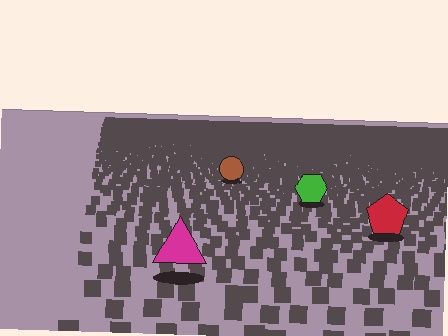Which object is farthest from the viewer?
The brown circle is farthest from the viewer. It appears smaller and the ground texture around it is denser.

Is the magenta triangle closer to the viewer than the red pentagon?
Yes. The magenta triangle is closer — you can tell from the texture gradient: the ground texture is coarser near it.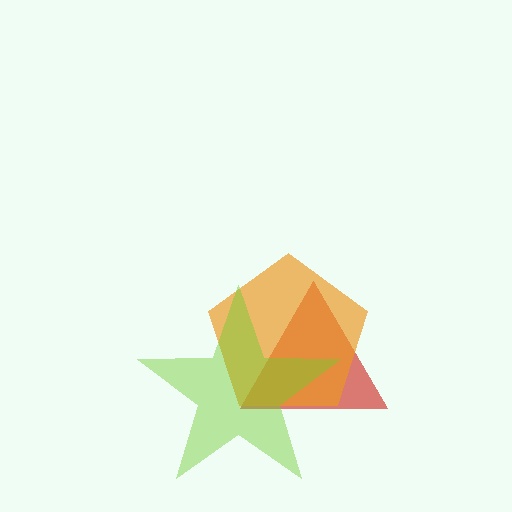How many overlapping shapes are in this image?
There are 3 overlapping shapes in the image.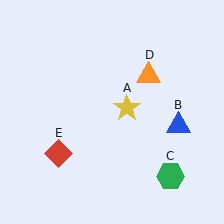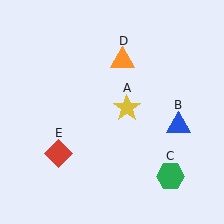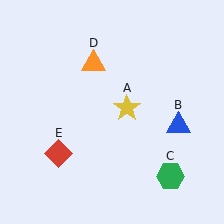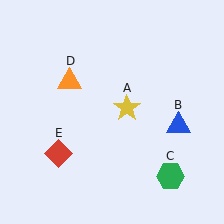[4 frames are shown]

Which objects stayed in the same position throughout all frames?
Yellow star (object A) and blue triangle (object B) and green hexagon (object C) and red diamond (object E) remained stationary.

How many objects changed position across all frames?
1 object changed position: orange triangle (object D).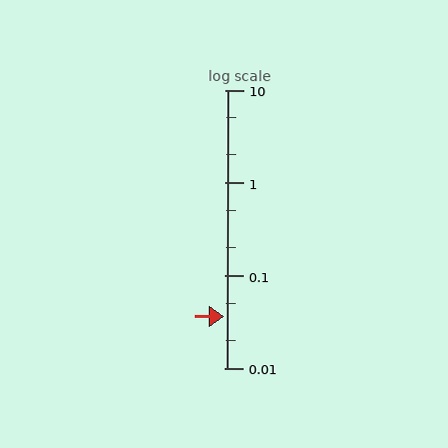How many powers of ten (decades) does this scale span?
The scale spans 3 decades, from 0.01 to 10.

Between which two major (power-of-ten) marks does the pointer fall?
The pointer is between 0.01 and 0.1.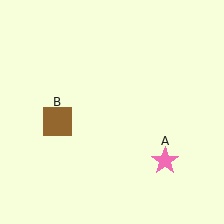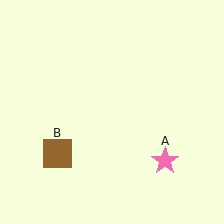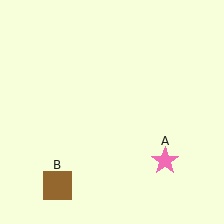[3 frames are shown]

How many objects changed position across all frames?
1 object changed position: brown square (object B).